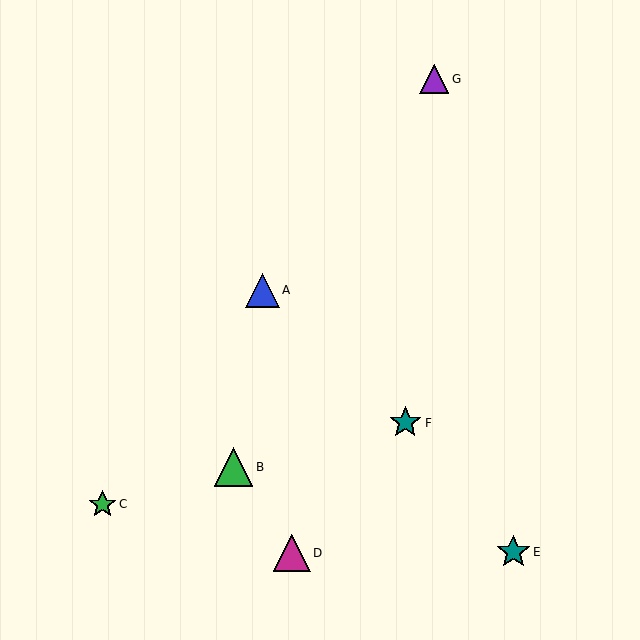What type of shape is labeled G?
Shape G is a purple triangle.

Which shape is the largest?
The green triangle (labeled B) is the largest.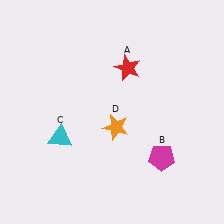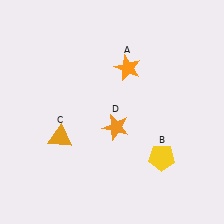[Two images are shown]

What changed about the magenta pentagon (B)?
In Image 1, B is magenta. In Image 2, it changed to yellow.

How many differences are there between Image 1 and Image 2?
There are 3 differences between the two images.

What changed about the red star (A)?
In Image 1, A is red. In Image 2, it changed to orange.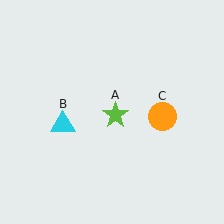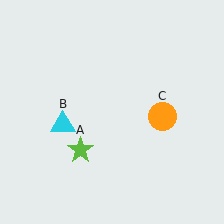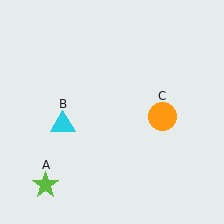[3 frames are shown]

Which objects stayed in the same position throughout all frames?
Cyan triangle (object B) and orange circle (object C) remained stationary.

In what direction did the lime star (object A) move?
The lime star (object A) moved down and to the left.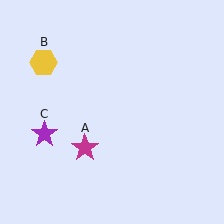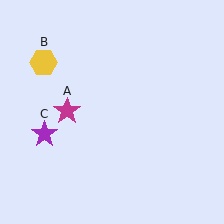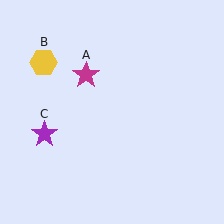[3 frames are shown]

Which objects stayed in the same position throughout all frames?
Yellow hexagon (object B) and purple star (object C) remained stationary.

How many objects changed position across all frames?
1 object changed position: magenta star (object A).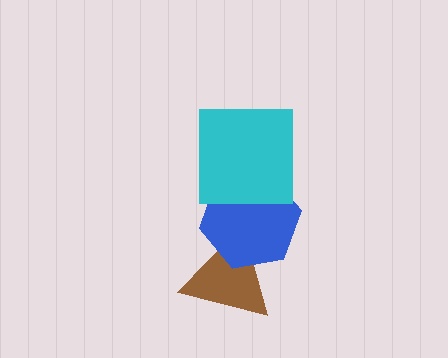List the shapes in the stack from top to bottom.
From top to bottom: the cyan square, the blue hexagon, the brown triangle.